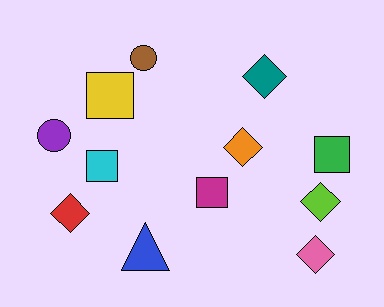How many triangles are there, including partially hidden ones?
There is 1 triangle.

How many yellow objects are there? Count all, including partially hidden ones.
There is 1 yellow object.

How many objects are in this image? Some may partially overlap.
There are 12 objects.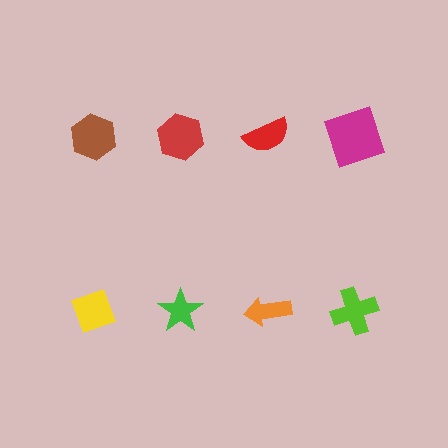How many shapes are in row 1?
4 shapes.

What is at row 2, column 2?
A green star.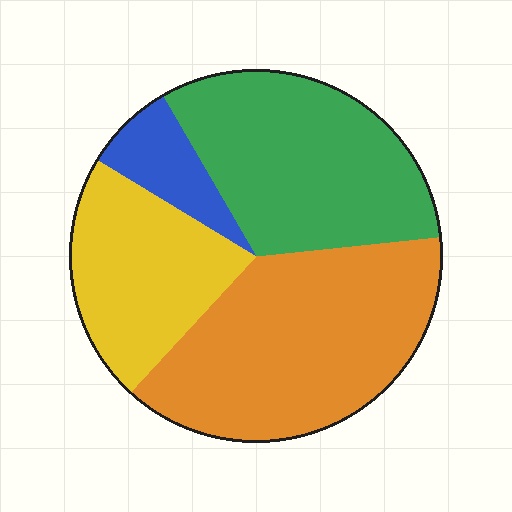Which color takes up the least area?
Blue, at roughly 10%.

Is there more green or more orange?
Orange.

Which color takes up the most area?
Orange, at roughly 40%.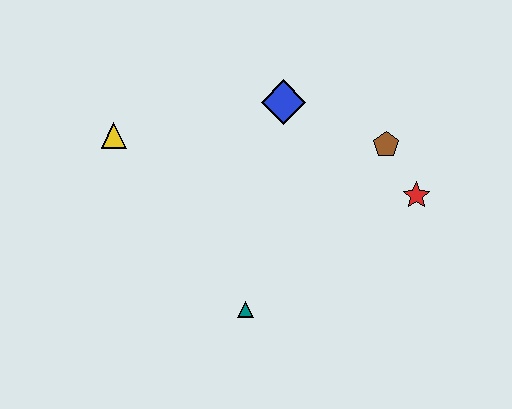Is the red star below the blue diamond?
Yes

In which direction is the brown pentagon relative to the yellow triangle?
The brown pentagon is to the right of the yellow triangle.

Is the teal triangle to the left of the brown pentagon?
Yes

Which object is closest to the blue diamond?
The brown pentagon is closest to the blue diamond.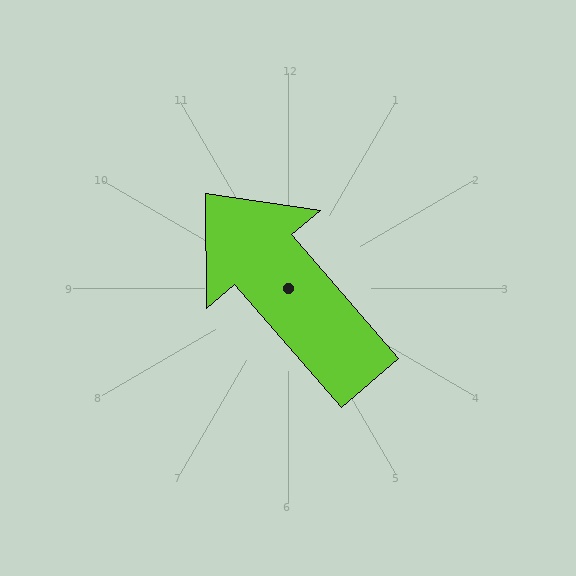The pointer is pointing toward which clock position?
Roughly 11 o'clock.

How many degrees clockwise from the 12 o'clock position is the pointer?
Approximately 319 degrees.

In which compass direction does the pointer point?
Northwest.